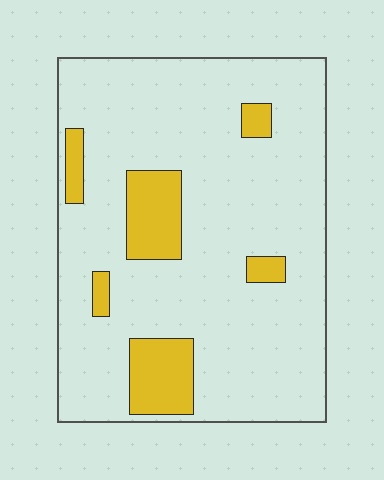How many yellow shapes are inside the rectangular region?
6.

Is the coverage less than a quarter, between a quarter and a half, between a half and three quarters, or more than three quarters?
Less than a quarter.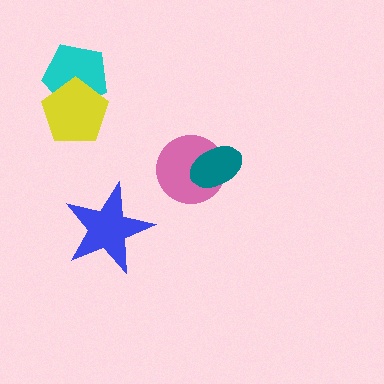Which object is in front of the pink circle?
The teal ellipse is in front of the pink circle.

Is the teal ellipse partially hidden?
No, no other shape covers it.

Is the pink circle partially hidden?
Yes, it is partially covered by another shape.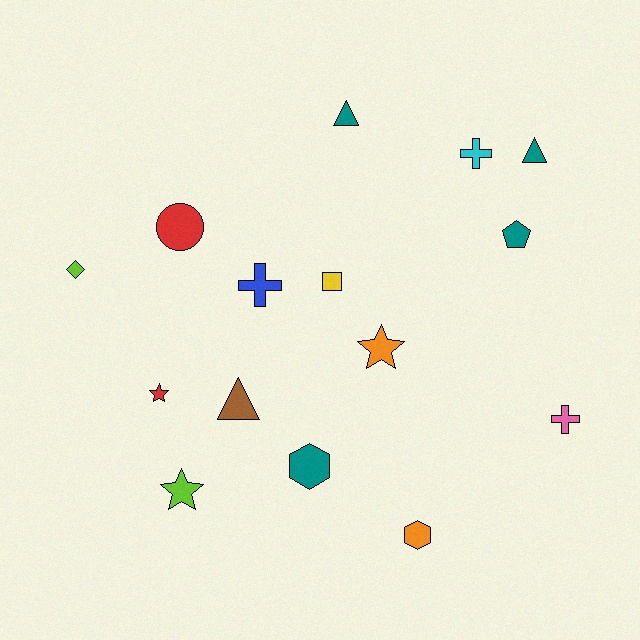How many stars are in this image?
There are 3 stars.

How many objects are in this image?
There are 15 objects.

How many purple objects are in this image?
There are no purple objects.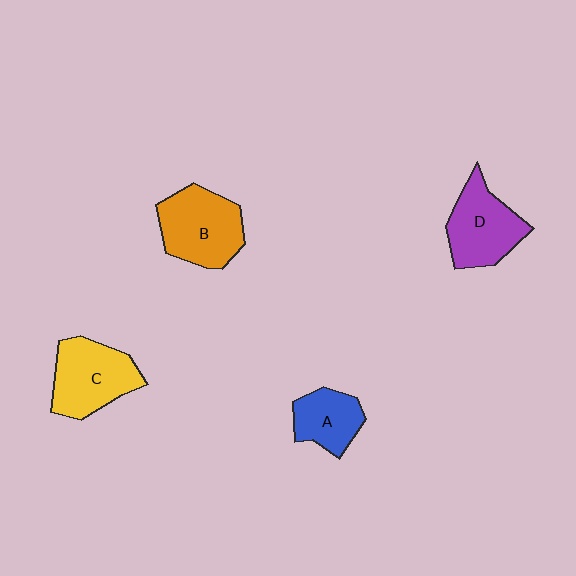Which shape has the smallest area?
Shape A (blue).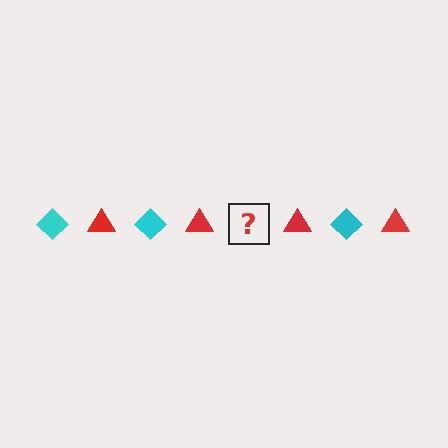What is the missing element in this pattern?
The missing element is a cyan diamond.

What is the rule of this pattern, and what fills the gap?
The rule is that the pattern alternates between cyan diamond and red triangle. The gap should be filled with a cyan diamond.